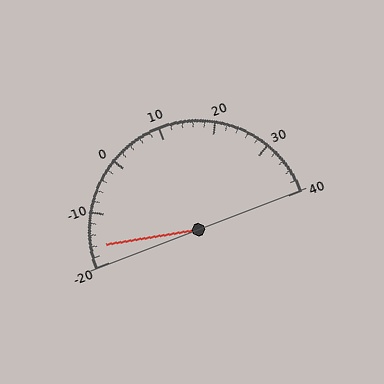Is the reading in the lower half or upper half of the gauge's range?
The reading is in the lower half of the range (-20 to 40).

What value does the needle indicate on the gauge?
The needle indicates approximately -16.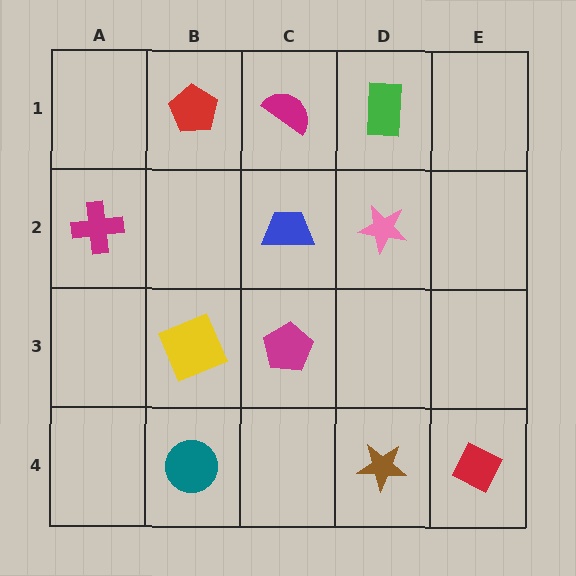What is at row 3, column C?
A magenta pentagon.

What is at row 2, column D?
A pink star.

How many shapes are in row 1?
3 shapes.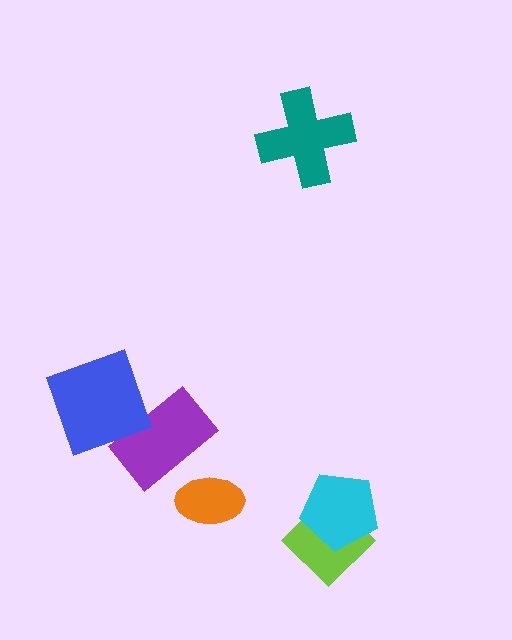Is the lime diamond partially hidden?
Yes, it is partially covered by another shape.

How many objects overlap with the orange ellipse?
0 objects overlap with the orange ellipse.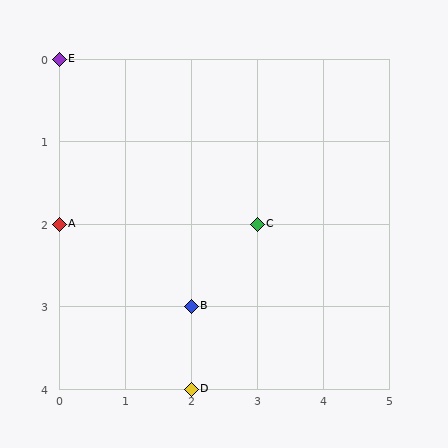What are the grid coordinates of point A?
Point A is at grid coordinates (0, 2).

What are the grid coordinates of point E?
Point E is at grid coordinates (0, 0).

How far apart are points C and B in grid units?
Points C and B are 1 column and 1 row apart (about 1.4 grid units diagonally).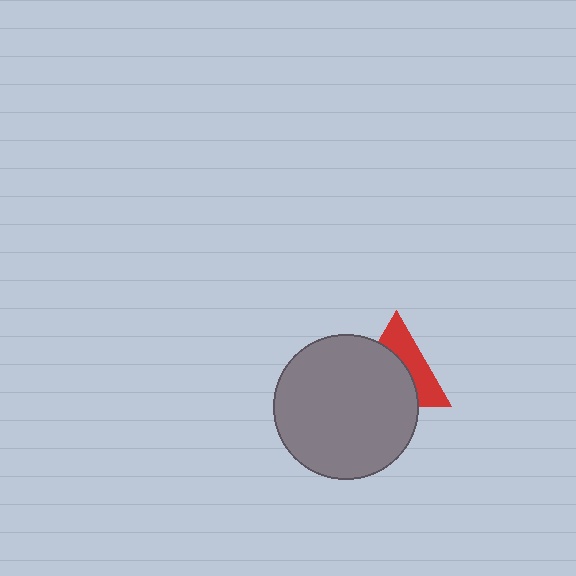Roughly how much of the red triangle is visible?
A small part of it is visible (roughly 42%).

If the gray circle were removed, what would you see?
You would see the complete red triangle.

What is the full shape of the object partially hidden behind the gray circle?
The partially hidden object is a red triangle.